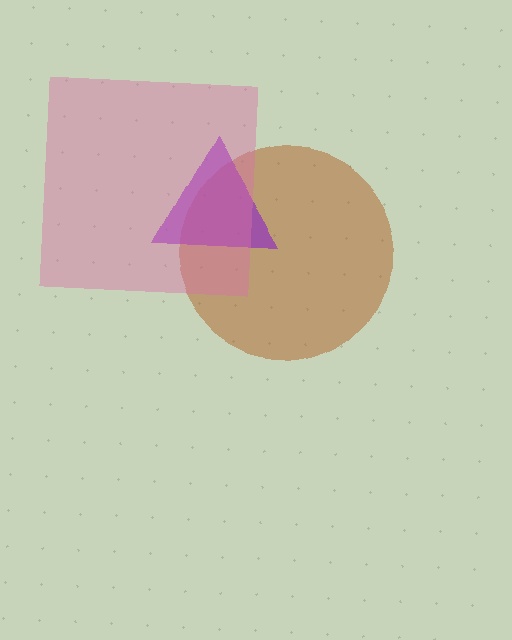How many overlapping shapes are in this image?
There are 3 overlapping shapes in the image.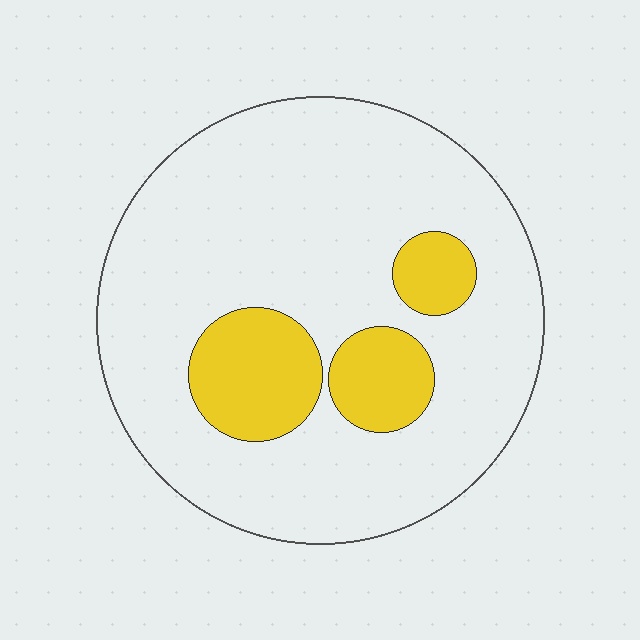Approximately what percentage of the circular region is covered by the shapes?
Approximately 20%.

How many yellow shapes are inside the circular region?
3.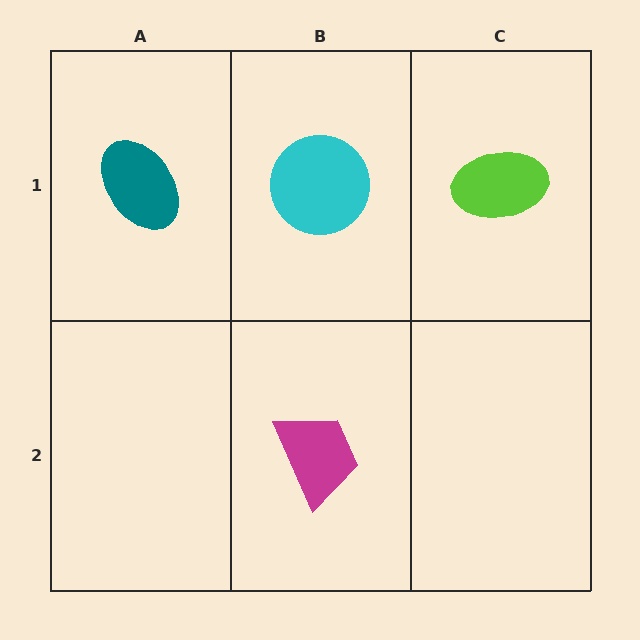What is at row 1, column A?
A teal ellipse.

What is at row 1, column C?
A lime ellipse.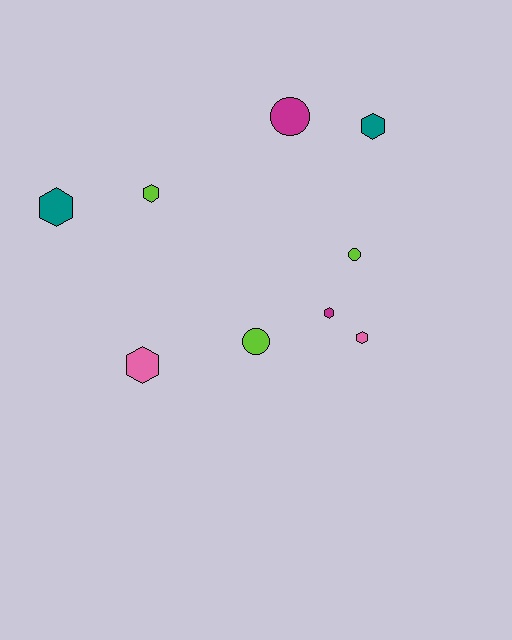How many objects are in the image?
There are 9 objects.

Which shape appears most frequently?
Hexagon, with 6 objects.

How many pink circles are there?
There are no pink circles.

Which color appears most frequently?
Lime, with 3 objects.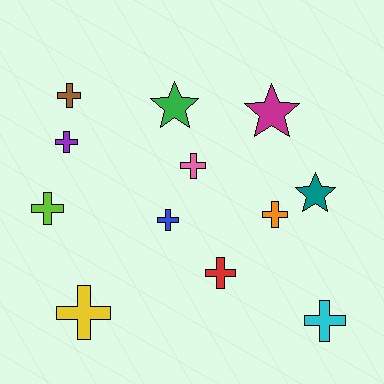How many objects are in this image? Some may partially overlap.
There are 12 objects.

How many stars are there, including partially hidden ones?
There are 3 stars.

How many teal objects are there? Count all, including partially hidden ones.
There is 1 teal object.